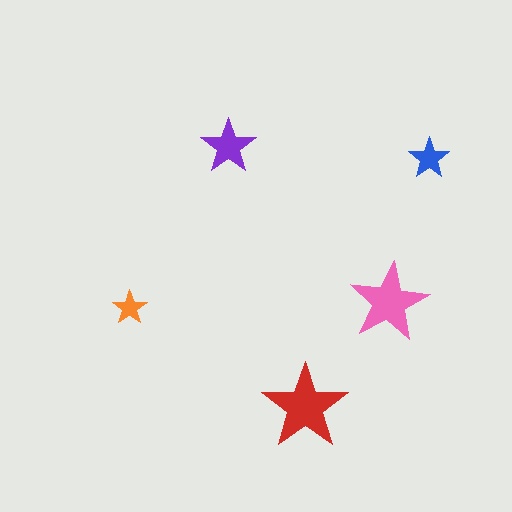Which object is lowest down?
The red star is bottommost.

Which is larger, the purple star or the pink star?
The pink one.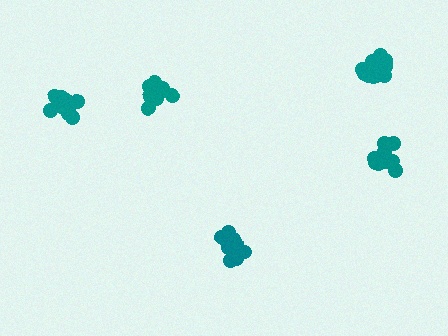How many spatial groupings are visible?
There are 5 spatial groupings.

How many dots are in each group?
Group 1: 13 dots, Group 2: 13 dots, Group 3: 15 dots, Group 4: 13 dots, Group 5: 18 dots (72 total).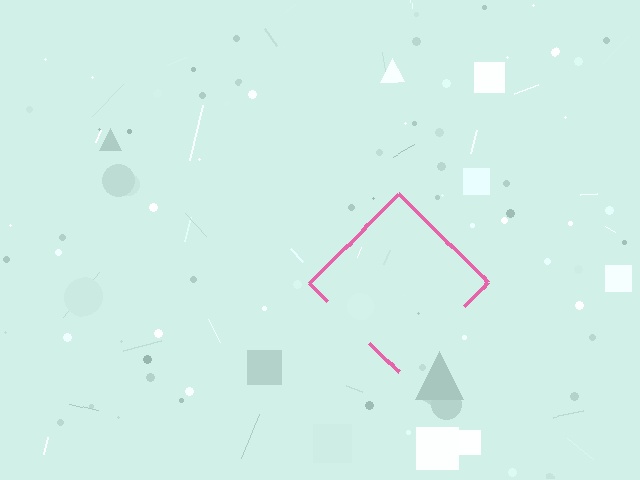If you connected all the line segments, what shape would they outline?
They would outline a diamond.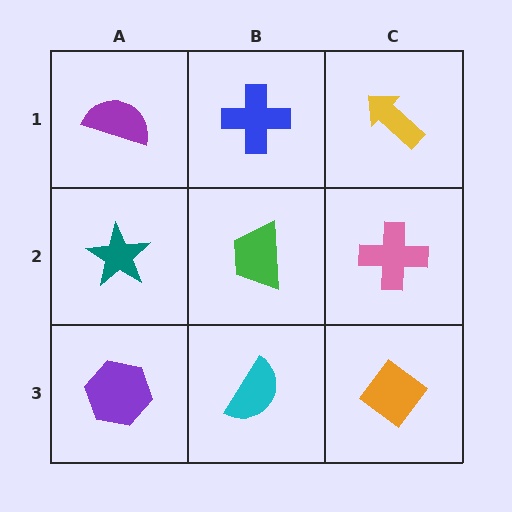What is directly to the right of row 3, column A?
A cyan semicircle.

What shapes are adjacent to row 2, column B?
A blue cross (row 1, column B), a cyan semicircle (row 3, column B), a teal star (row 2, column A), a pink cross (row 2, column C).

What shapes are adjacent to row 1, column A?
A teal star (row 2, column A), a blue cross (row 1, column B).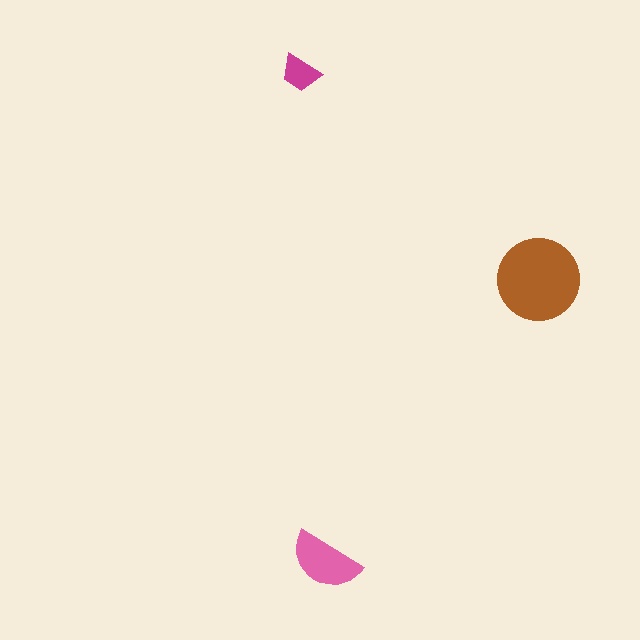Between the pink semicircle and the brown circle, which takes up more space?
The brown circle.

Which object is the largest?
The brown circle.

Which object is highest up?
The magenta trapezoid is topmost.